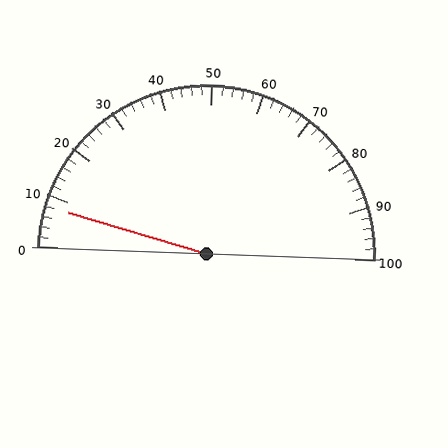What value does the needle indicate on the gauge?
The needle indicates approximately 8.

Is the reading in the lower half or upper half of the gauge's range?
The reading is in the lower half of the range (0 to 100).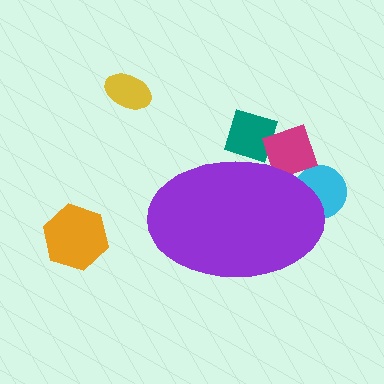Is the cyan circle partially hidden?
Yes, the cyan circle is partially hidden behind the purple ellipse.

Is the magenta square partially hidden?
Yes, the magenta square is partially hidden behind the purple ellipse.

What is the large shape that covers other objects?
A purple ellipse.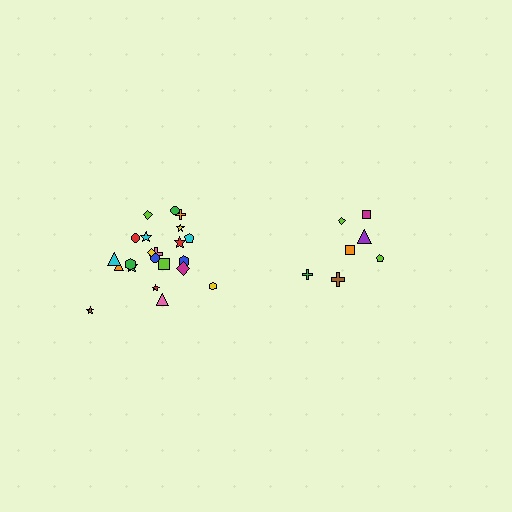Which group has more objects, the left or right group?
The left group.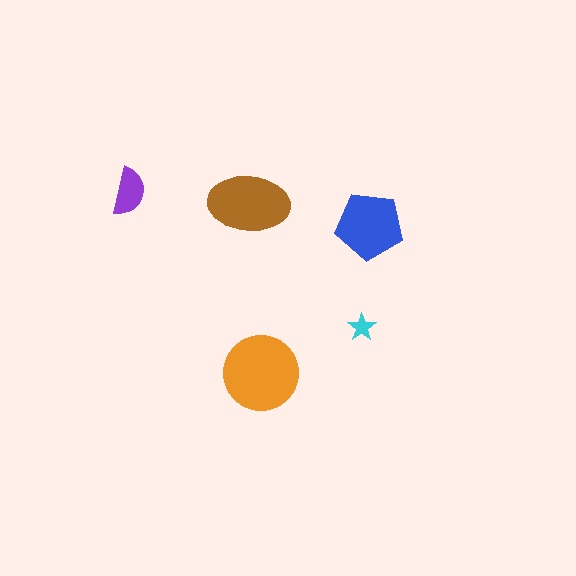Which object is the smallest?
The cyan star.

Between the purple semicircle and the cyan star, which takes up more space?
The purple semicircle.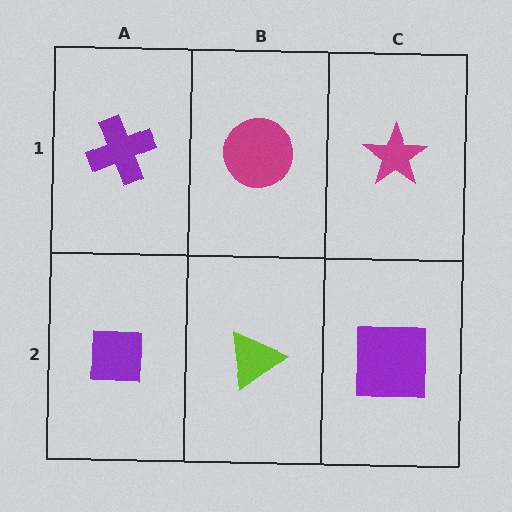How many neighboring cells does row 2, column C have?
2.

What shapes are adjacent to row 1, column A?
A purple square (row 2, column A), a magenta circle (row 1, column B).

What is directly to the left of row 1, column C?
A magenta circle.